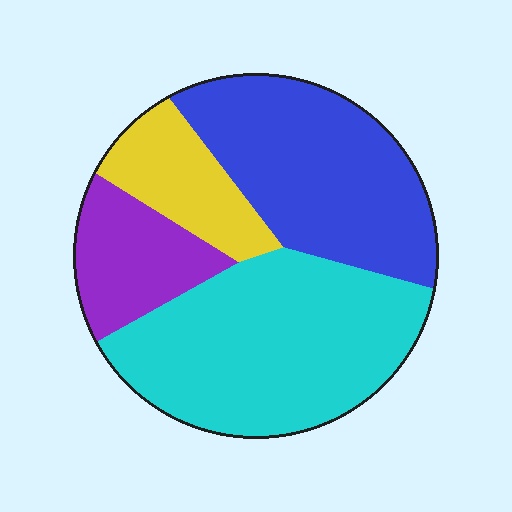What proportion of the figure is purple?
Purple takes up less than a quarter of the figure.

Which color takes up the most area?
Cyan, at roughly 40%.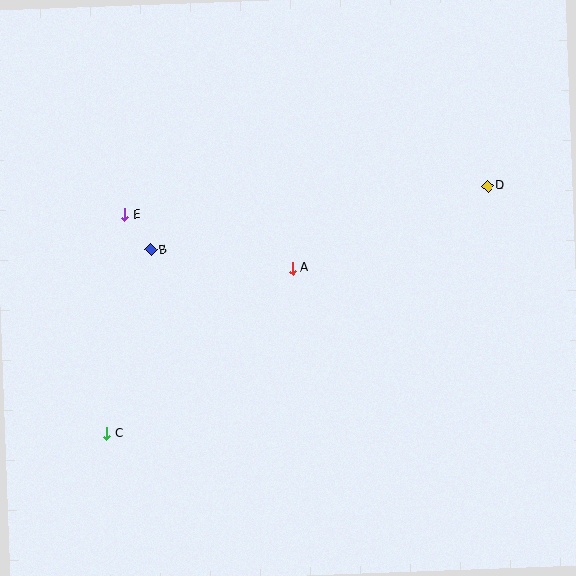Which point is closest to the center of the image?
Point A at (292, 268) is closest to the center.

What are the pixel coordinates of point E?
Point E is at (125, 215).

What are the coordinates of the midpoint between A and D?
The midpoint between A and D is at (390, 227).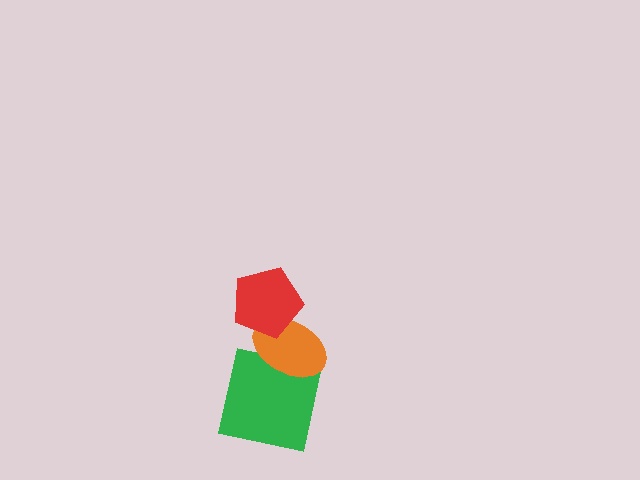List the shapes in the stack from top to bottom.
From top to bottom: the red pentagon, the orange ellipse, the green square.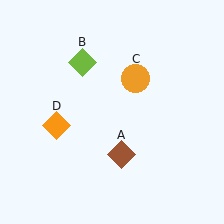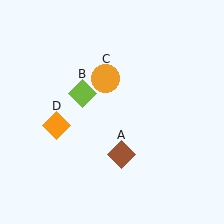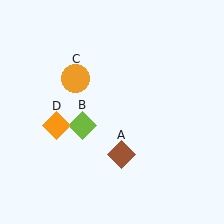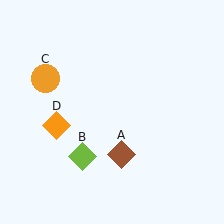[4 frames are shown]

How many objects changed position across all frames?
2 objects changed position: lime diamond (object B), orange circle (object C).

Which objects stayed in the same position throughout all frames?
Brown diamond (object A) and orange diamond (object D) remained stationary.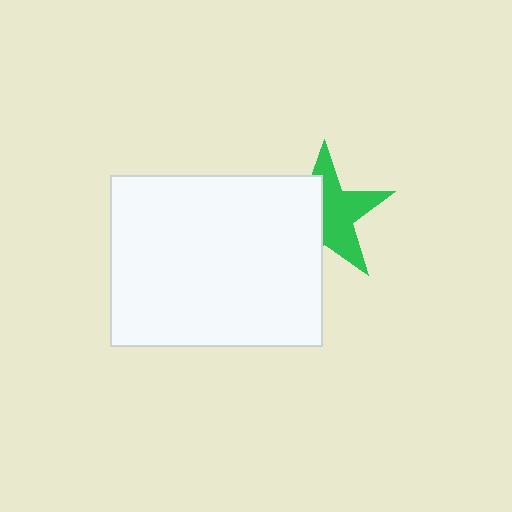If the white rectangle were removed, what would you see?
You would see the complete green star.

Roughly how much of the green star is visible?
About half of it is visible (roughly 54%).